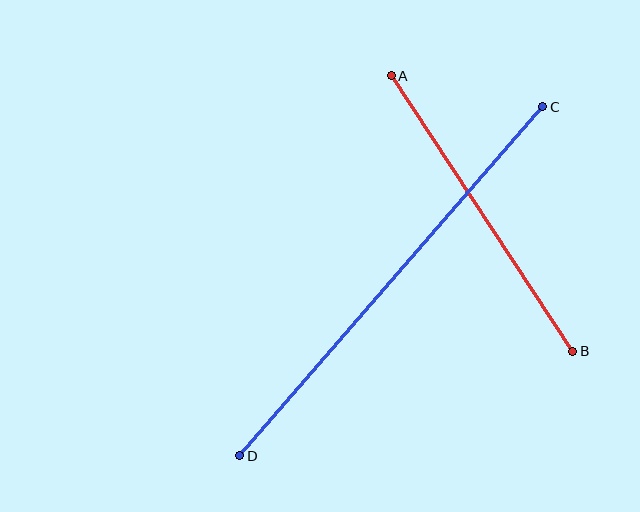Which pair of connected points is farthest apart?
Points C and D are farthest apart.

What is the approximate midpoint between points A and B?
The midpoint is at approximately (482, 213) pixels.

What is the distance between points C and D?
The distance is approximately 462 pixels.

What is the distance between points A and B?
The distance is approximately 330 pixels.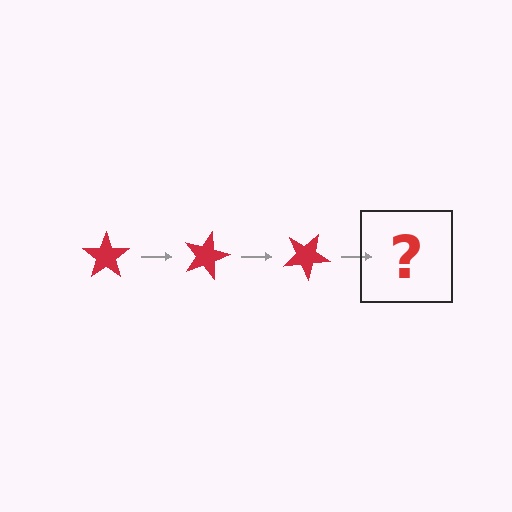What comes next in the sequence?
The next element should be a red star rotated 45 degrees.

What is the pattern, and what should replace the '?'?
The pattern is that the star rotates 15 degrees each step. The '?' should be a red star rotated 45 degrees.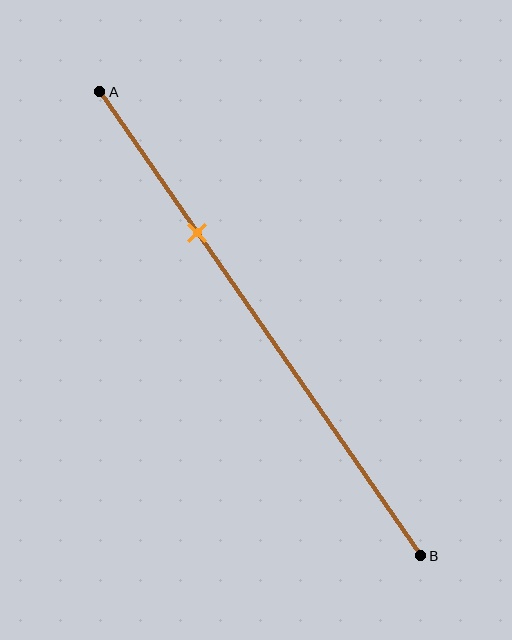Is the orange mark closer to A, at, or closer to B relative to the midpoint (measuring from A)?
The orange mark is closer to point A than the midpoint of segment AB.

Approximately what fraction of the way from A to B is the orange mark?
The orange mark is approximately 30% of the way from A to B.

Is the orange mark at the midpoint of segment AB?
No, the mark is at about 30% from A, not at the 50% midpoint.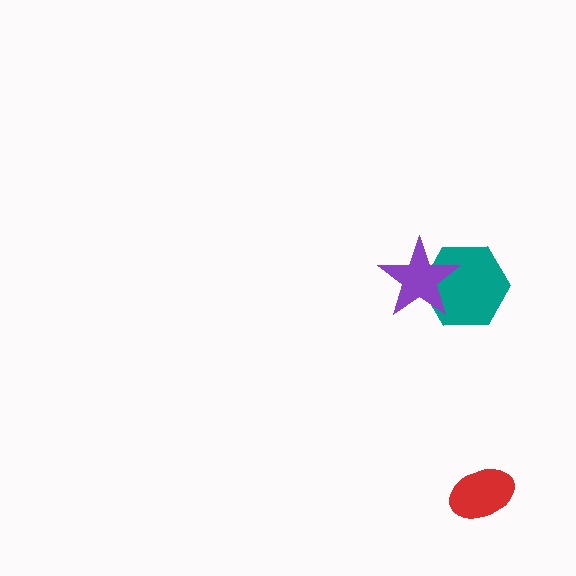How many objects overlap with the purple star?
1 object overlaps with the purple star.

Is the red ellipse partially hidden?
No, no other shape covers it.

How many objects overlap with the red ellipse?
0 objects overlap with the red ellipse.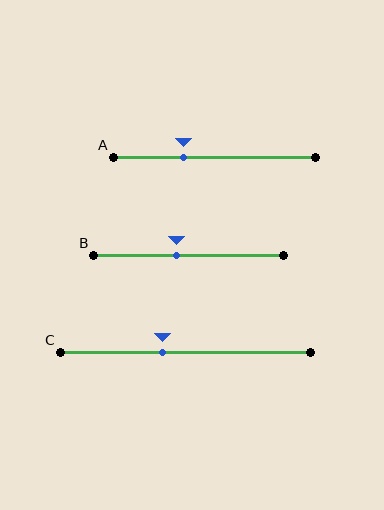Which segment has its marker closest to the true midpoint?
Segment B has its marker closest to the true midpoint.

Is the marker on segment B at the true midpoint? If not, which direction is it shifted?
No, the marker on segment B is shifted to the left by about 7% of the segment length.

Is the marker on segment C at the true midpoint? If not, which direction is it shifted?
No, the marker on segment C is shifted to the left by about 9% of the segment length.